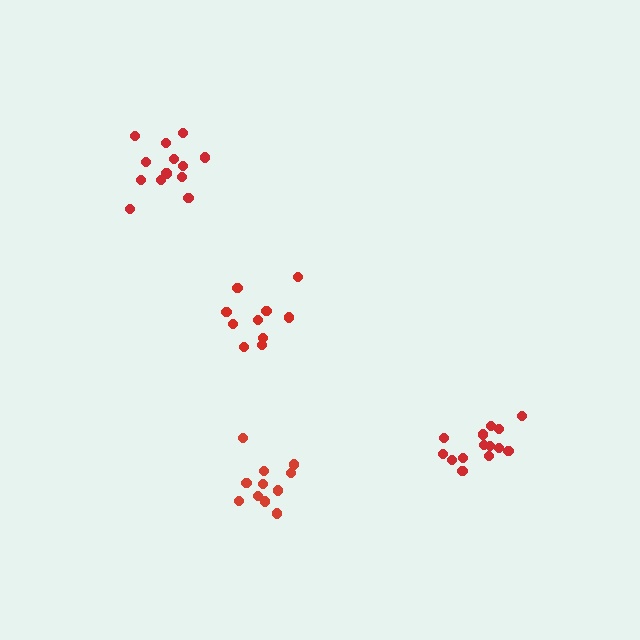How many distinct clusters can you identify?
There are 4 distinct clusters.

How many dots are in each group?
Group 1: 10 dots, Group 2: 11 dots, Group 3: 14 dots, Group 4: 13 dots (48 total).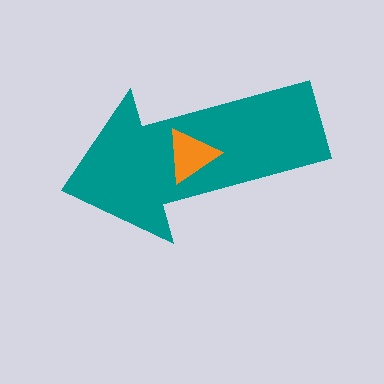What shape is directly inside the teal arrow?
The orange triangle.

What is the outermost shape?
The teal arrow.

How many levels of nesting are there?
2.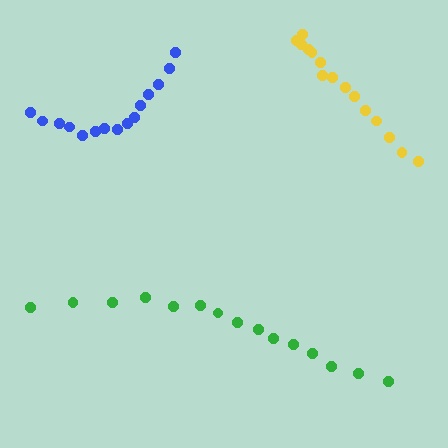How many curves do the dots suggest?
There are 3 distinct paths.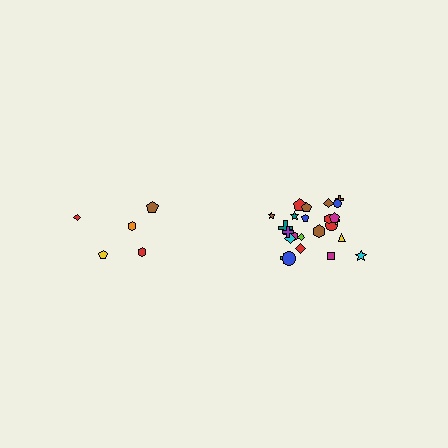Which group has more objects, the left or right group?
The right group.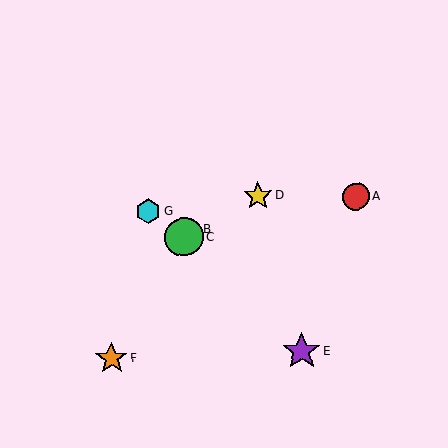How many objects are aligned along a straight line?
3 objects (B, C, F) are aligned along a straight line.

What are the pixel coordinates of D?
Object D is at (258, 196).